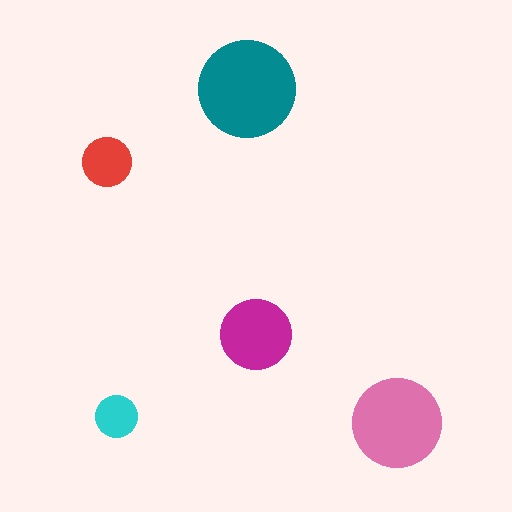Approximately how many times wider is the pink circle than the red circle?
About 2 times wider.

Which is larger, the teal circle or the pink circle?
The teal one.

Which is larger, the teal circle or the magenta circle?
The teal one.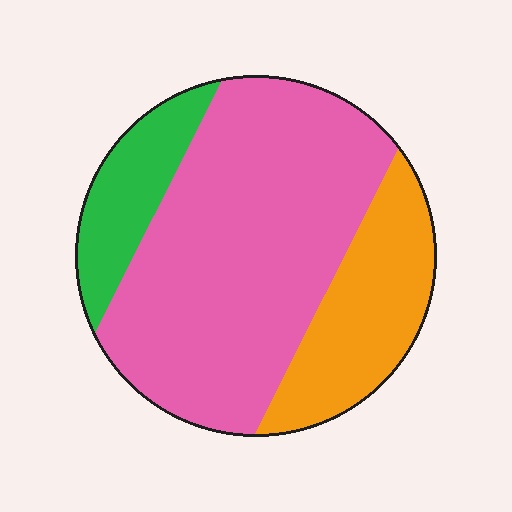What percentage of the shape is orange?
Orange takes up about one quarter (1/4) of the shape.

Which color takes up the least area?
Green, at roughly 15%.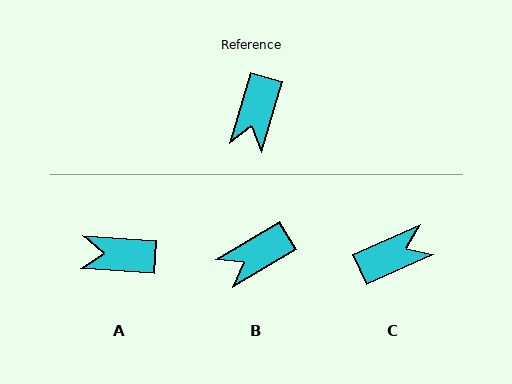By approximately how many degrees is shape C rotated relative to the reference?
Approximately 131 degrees counter-clockwise.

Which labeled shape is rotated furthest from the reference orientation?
C, about 131 degrees away.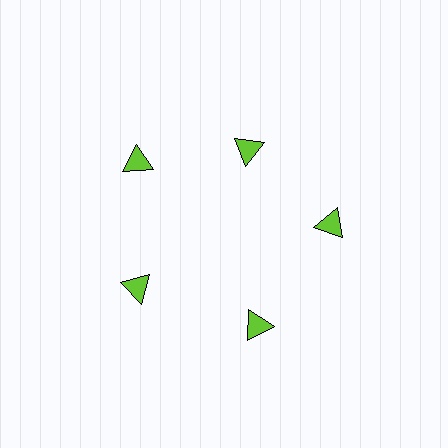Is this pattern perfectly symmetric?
No. The 5 lime triangles are arranged in a ring, but one element near the 1 o'clock position is pulled inward toward the center, breaking the 5-fold rotational symmetry.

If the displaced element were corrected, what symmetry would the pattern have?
It would have 5-fold rotational symmetry — the pattern would map onto itself every 72 degrees.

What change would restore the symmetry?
The symmetry would be restored by moving it outward, back onto the ring so that all 5 triangles sit at equal angles and equal distance from the center.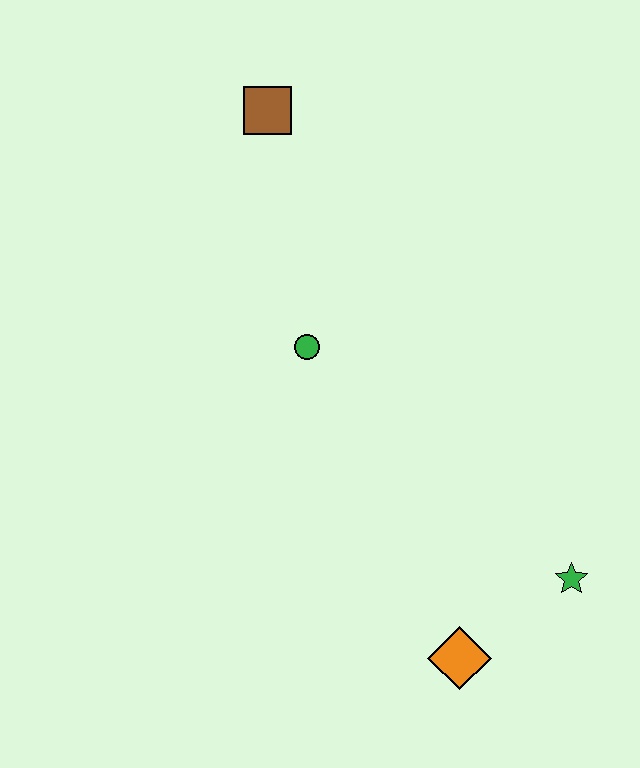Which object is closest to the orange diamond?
The green star is closest to the orange diamond.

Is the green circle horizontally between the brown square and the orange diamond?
Yes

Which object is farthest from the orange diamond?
The brown square is farthest from the orange diamond.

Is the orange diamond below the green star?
Yes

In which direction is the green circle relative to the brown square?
The green circle is below the brown square.